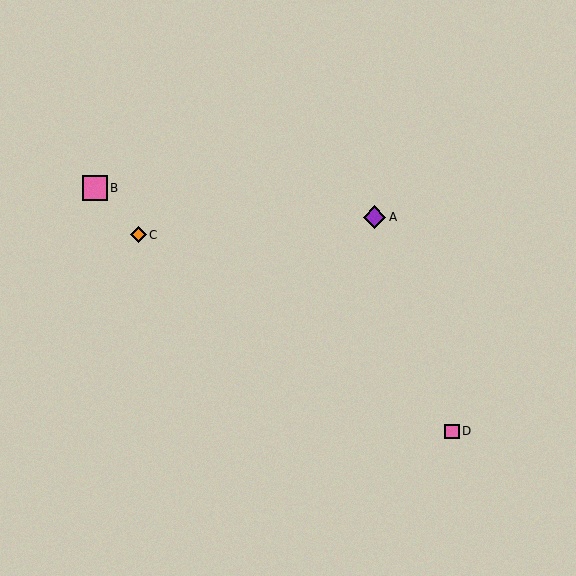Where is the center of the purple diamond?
The center of the purple diamond is at (375, 217).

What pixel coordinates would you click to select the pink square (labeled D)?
Click at (452, 431) to select the pink square D.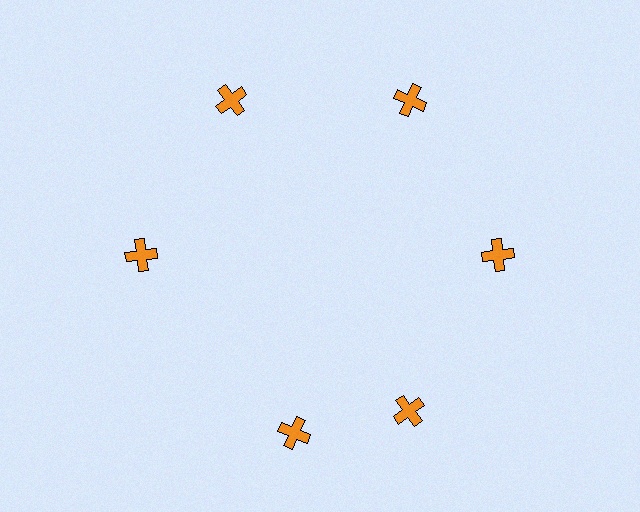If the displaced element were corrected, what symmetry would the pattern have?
It would have 6-fold rotational symmetry — the pattern would map onto itself every 60 degrees.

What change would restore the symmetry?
The symmetry would be restored by rotating it back into even spacing with its neighbors so that all 6 crosses sit at equal angles and equal distance from the center.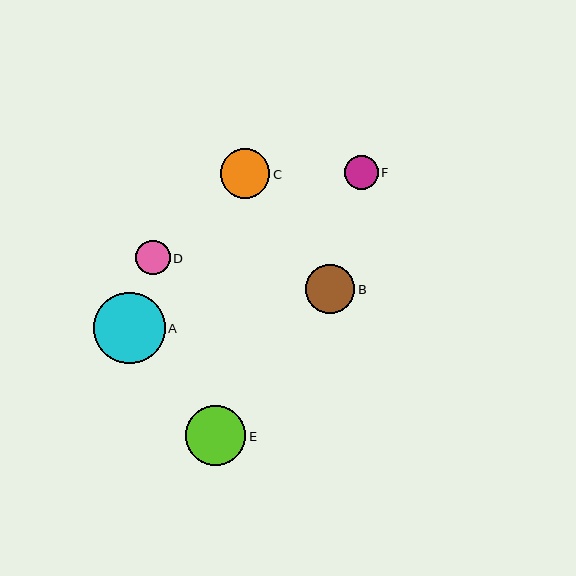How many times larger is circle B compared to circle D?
Circle B is approximately 1.4 times the size of circle D.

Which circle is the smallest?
Circle F is the smallest with a size of approximately 34 pixels.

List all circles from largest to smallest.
From largest to smallest: A, E, C, B, D, F.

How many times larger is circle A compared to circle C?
Circle A is approximately 1.4 times the size of circle C.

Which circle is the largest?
Circle A is the largest with a size of approximately 71 pixels.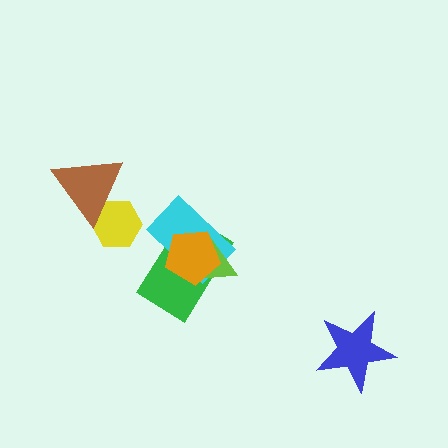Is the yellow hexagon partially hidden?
Yes, it is partially covered by another shape.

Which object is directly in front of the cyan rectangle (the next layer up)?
The lime triangle is directly in front of the cyan rectangle.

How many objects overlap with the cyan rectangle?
3 objects overlap with the cyan rectangle.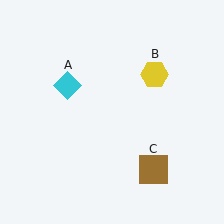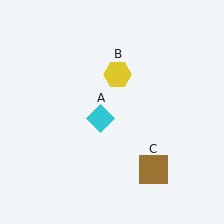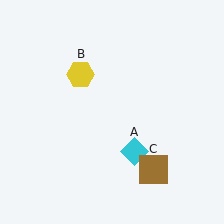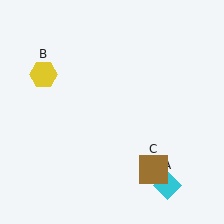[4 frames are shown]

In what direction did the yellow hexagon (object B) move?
The yellow hexagon (object B) moved left.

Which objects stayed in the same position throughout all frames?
Brown square (object C) remained stationary.